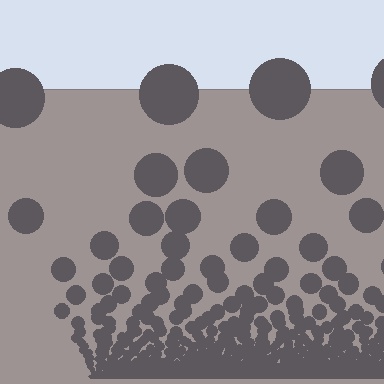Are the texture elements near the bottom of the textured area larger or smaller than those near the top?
Smaller. The gradient is inverted — elements near the bottom are smaller and denser.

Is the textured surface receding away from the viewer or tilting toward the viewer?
The surface appears to tilt toward the viewer. Texture elements get larger and sparser toward the top.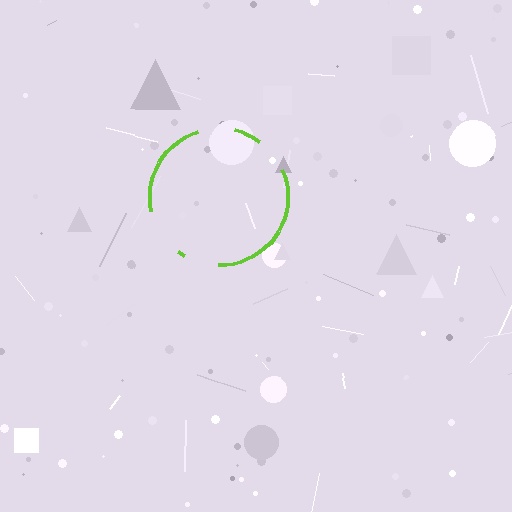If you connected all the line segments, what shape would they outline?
They would outline a circle.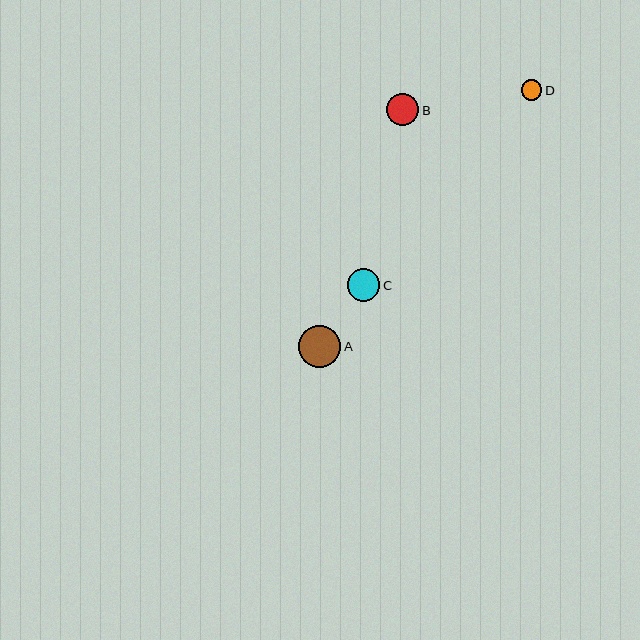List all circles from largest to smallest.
From largest to smallest: A, B, C, D.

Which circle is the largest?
Circle A is the largest with a size of approximately 43 pixels.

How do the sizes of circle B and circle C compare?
Circle B and circle C are approximately the same size.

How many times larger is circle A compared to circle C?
Circle A is approximately 1.3 times the size of circle C.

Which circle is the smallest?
Circle D is the smallest with a size of approximately 21 pixels.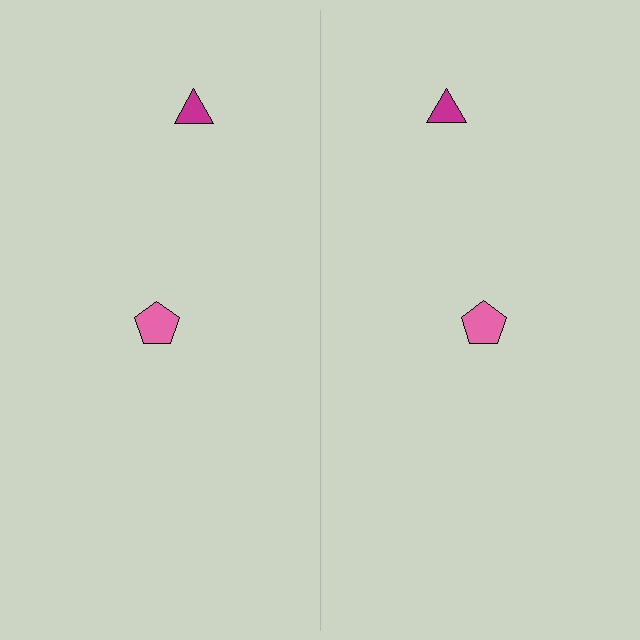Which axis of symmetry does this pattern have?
The pattern has a vertical axis of symmetry running through the center of the image.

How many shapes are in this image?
There are 4 shapes in this image.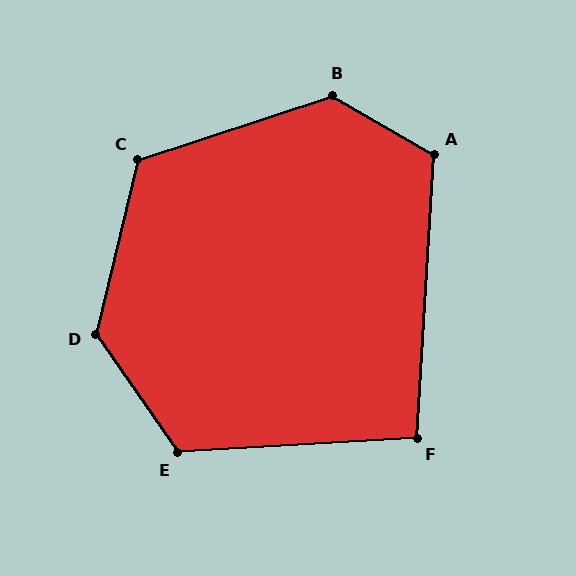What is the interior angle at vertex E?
Approximately 121 degrees (obtuse).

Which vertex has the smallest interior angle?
F, at approximately 97 degrees.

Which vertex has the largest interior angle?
D, at approximately 132 degrees.